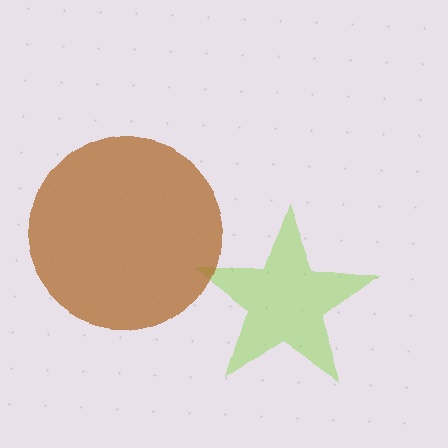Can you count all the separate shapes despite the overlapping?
Yes, there are 2 separate shapes.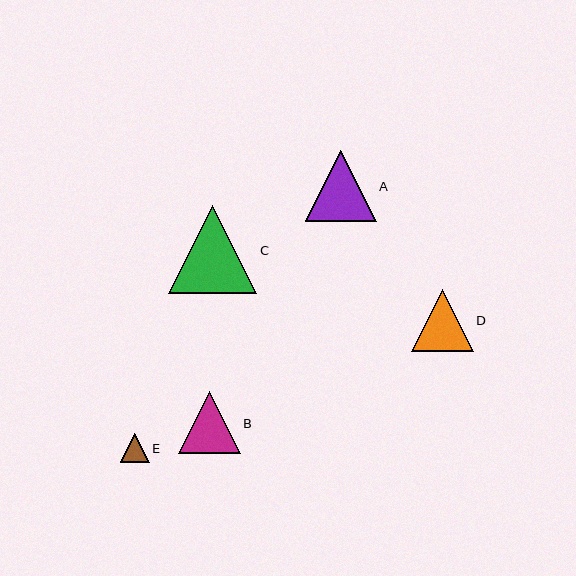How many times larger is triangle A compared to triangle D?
Triangle A is approximately 1.1 times the size of triangle D.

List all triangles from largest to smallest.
From largest to smallest: C, A, D, B, E.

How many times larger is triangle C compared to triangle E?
Triangle C is approximately 3.1 times the size of triangle E.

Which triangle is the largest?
Triangle C is the largest with a size of approximately 88 pixels.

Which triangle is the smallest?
Triangle E is the smallest with a size of approximately 29 pixels.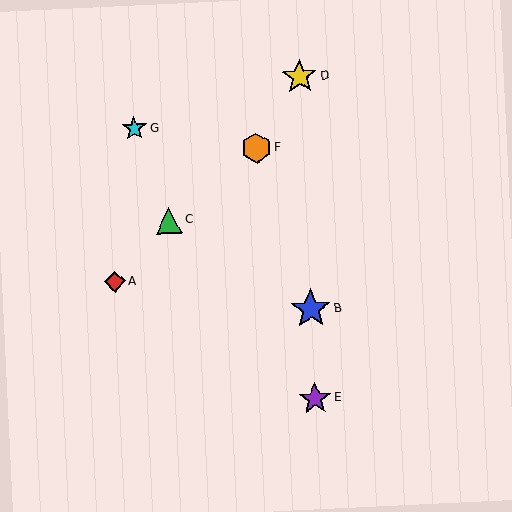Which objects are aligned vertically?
Objects B, D, E are aligned vertically.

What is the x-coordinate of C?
Object C is at x≈169.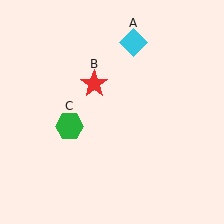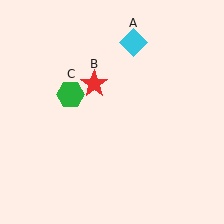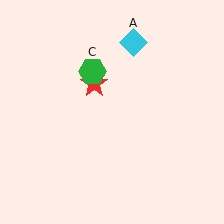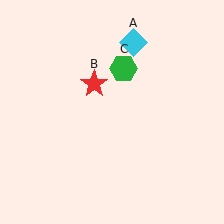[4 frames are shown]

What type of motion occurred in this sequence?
The green hexagon (object C) rotated clockwise around the center of the scene.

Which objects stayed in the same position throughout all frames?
Cyan diamond (object A) and red star (object B) remained stationary.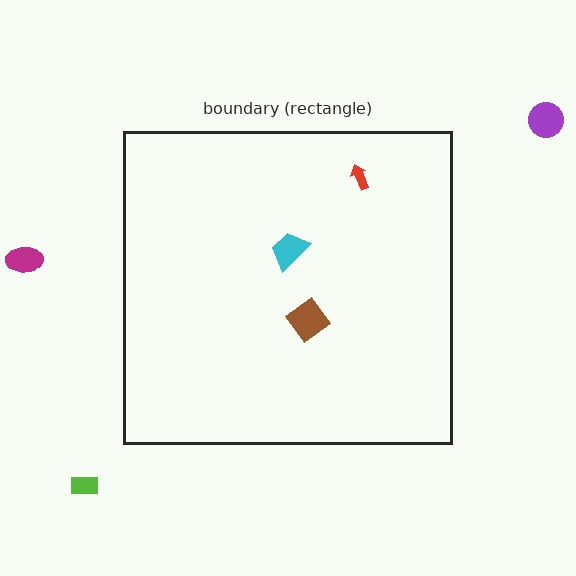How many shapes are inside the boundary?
3 inside, 3 outside.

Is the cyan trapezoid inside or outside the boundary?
Inside.